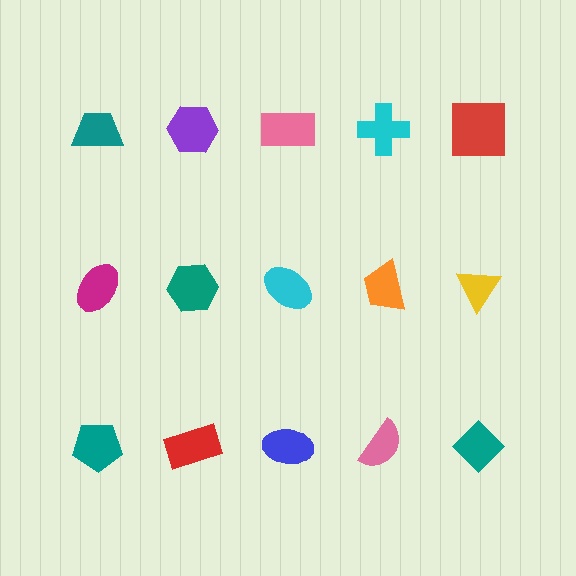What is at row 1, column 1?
A teal trapezoid.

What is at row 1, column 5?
A red square.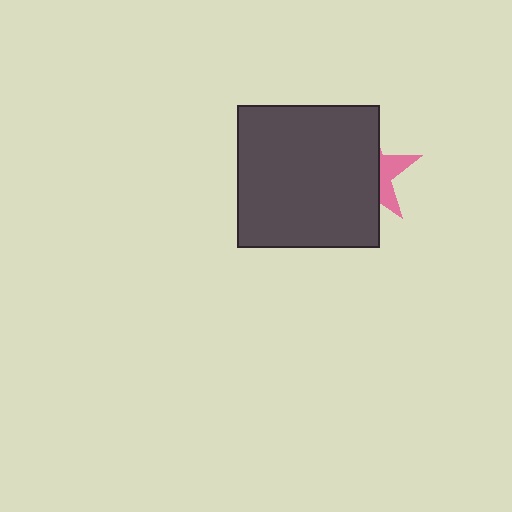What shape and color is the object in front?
The object in front is a dark gray square.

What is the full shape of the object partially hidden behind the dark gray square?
The partially hidden object is a pink star.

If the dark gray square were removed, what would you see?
You would see the complete pink star.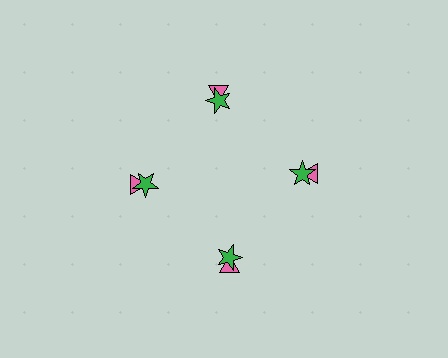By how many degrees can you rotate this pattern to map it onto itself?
The pattern maps onto itself every 90 degrees of rotation.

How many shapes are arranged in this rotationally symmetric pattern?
There are 8 shapes, arranged in 4 groups of 2.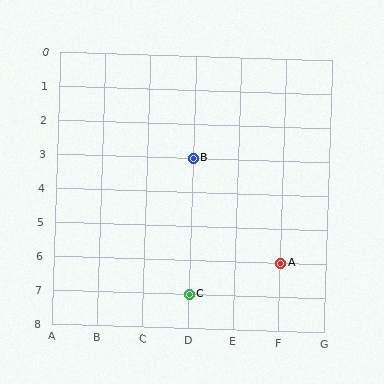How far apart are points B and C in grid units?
Points B and C are 4 rows apart.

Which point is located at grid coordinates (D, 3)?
Point B is at (D, 3).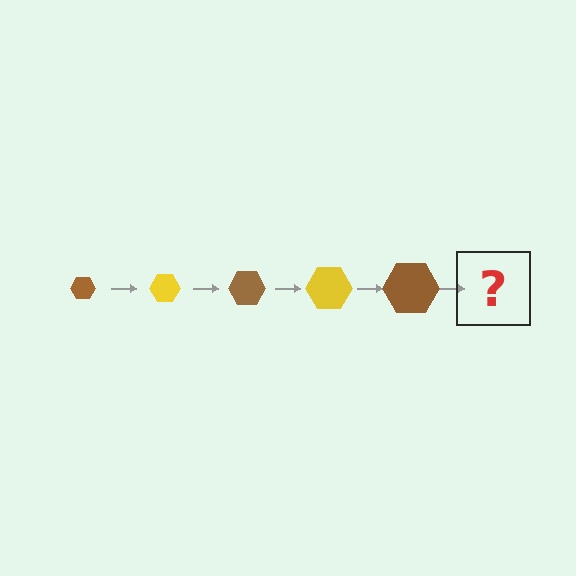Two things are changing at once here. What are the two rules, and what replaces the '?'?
The two rules are that the hexagon grows larger each step and the color cycles through brown and yellow. The '?' should be a yellow hexagon, larger than the previous one.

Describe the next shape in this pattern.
It should be a yellow hexagon, larger than the previous one.